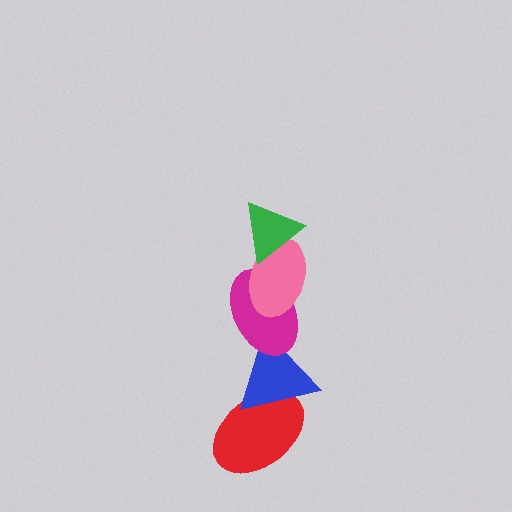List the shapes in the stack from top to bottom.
From top to bottom: the green triangle, the pink ellipse, the magenta ellipse, the blue triangle, the red ellipse.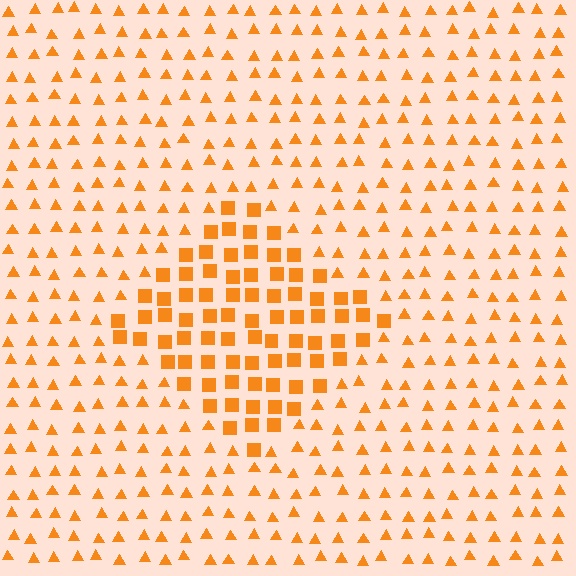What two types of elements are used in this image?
The image uses squares inside the diamond region and triangles outside it.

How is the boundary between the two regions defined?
The boundary is defined by a change in element shape: squares inside vs. triangles outside. All elements share the same color and spacing.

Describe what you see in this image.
The image is filled with small orange elements arranged in a uniform grid. A diamond-shaped region contains squares, while the surrounding area contains triangles. The boundary is defined purely by the change in element shape.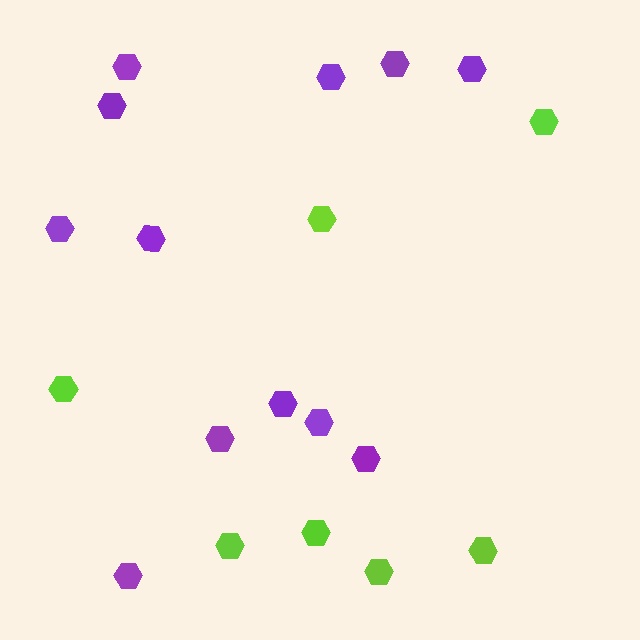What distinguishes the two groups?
There are 2 groups: one group of purple hexagons (12) and one group of lime hexagons (7).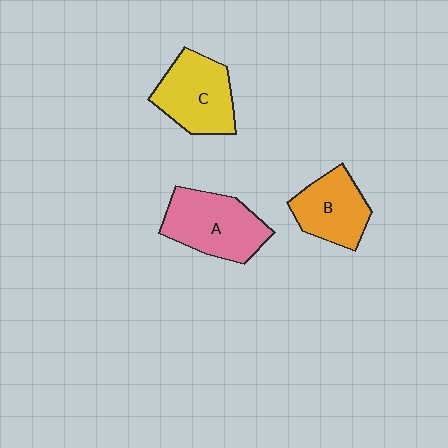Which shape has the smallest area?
Shape B (orange).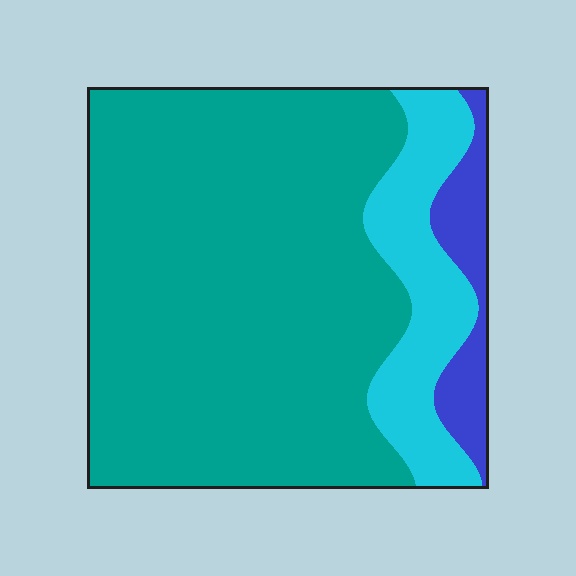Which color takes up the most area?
Teal, at roughly 75%.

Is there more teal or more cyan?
Teal.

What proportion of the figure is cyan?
Cyan takes up less than a quarter of the figure.